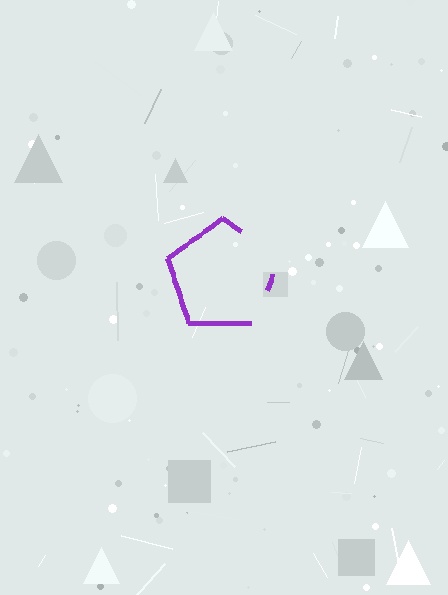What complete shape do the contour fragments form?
The contour fragments form a pentagon.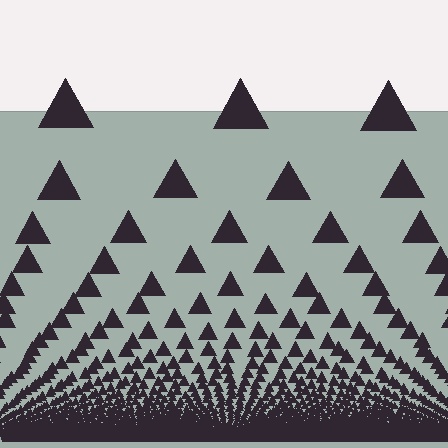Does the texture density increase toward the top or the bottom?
Density increases toward the bottom.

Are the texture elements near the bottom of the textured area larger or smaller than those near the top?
Smaller. The gradient is inverted — elements near the bottom are smaller and denser.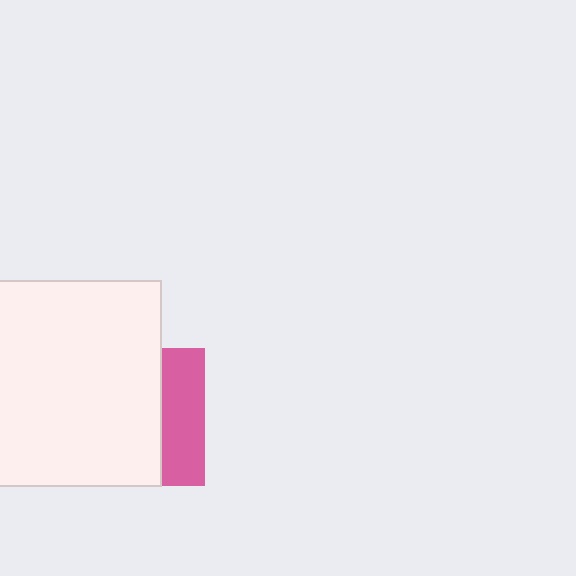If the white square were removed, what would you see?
You would see the complete pink square.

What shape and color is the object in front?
The object in front is a white square.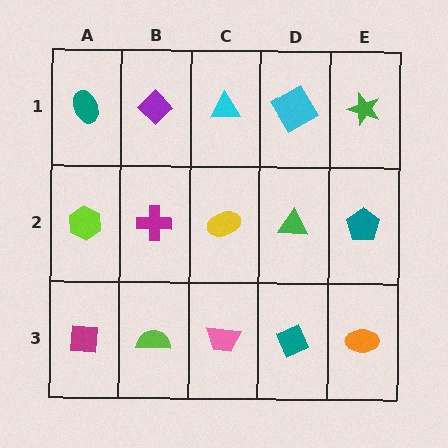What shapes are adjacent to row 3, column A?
A lime hexagon (row 2, column A), a lime semicircle (row 3, column B).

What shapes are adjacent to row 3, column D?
A green triangle (row 2, column D), a pink trapezoid (row 3, column C), an orange ellipse (row 3, column E).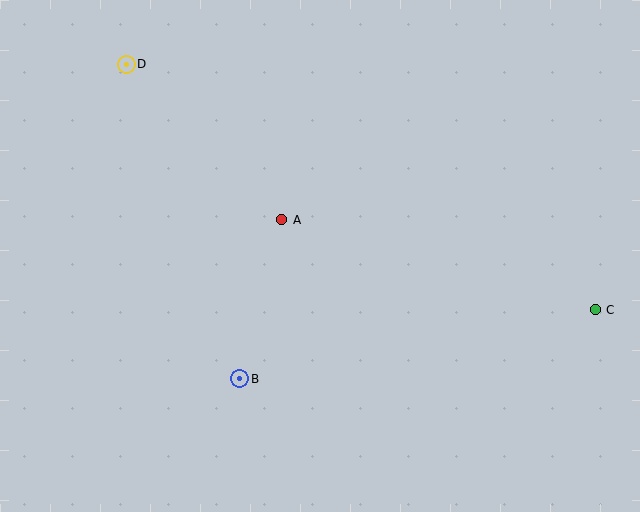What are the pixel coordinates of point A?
Point A is at (282, 220).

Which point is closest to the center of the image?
Point A at (282, 220) is closest to the center.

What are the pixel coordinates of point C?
Point C is at (595, 310).